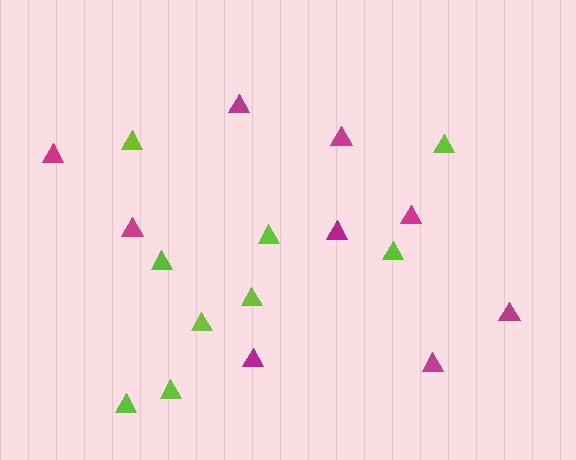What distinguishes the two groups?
There are 2 groups: one group of lime triangles (9) and one group of magenta triangles (9).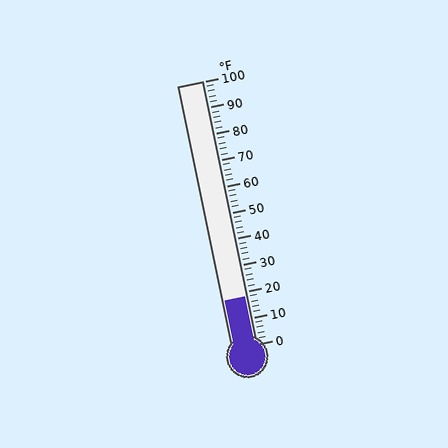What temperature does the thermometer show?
The thermometer shows approximately 18°F.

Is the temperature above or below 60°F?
The temperature is below 60°F.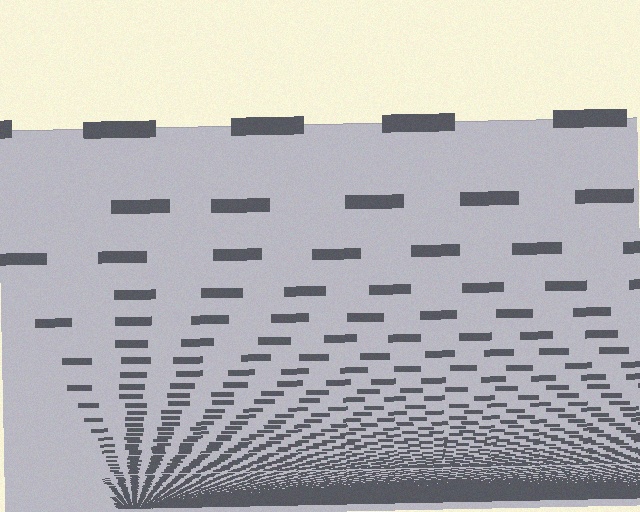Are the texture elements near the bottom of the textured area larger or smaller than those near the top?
Smaller. The gradient is inverted — elements near the bottom are smaller and denser.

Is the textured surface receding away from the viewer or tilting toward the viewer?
The surface appears to tilt toward the viewer. Texture elements get larger and sparser toward the top.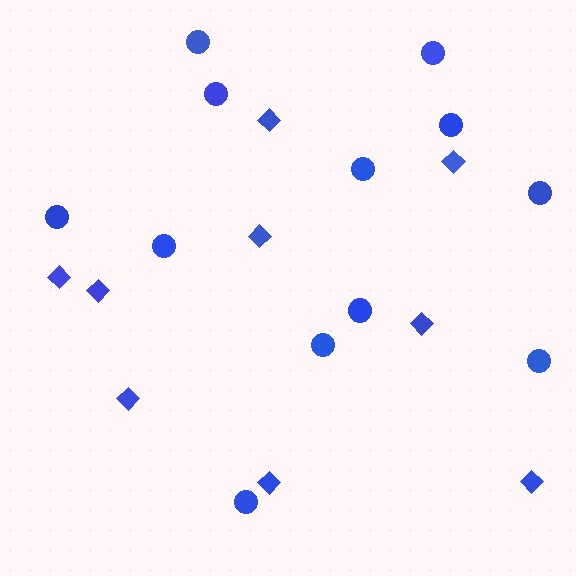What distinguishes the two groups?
There are 2 groups: one group of diamonds (9) and one group of circles (12).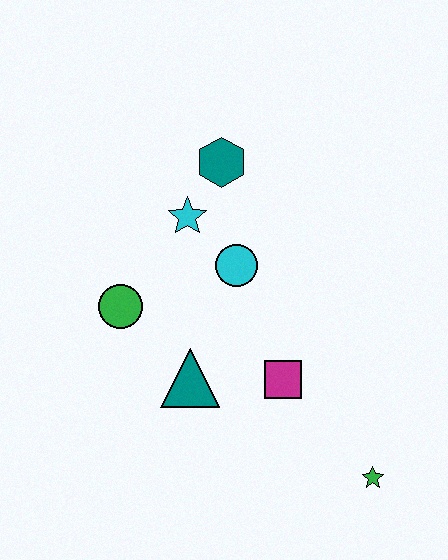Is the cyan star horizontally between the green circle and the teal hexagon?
Yes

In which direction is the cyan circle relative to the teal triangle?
The cyan circle is above the teal triangle.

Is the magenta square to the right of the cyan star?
Yes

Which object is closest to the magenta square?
The teal triangle is closest to the magenta square.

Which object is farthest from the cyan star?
The green star is farthest from the cyan star.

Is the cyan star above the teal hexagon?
No